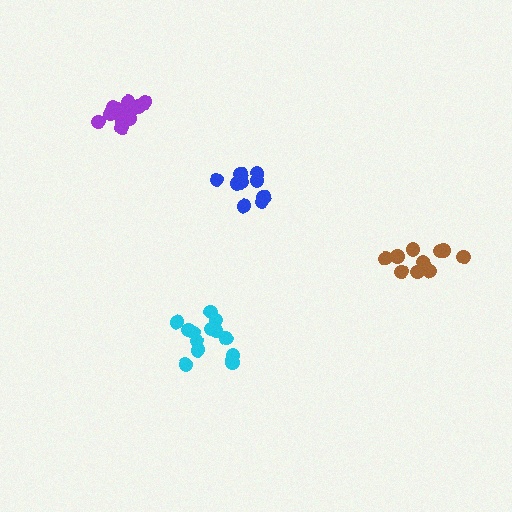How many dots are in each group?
Group 1: 9 dots, Group 2: 13 dots, Group 3: 12 dots, Group 4: 13 dots (47 total).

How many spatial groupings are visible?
There are 4 spatial groupings.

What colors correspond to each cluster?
The clusters are colored: blue, cyan, brown, purple.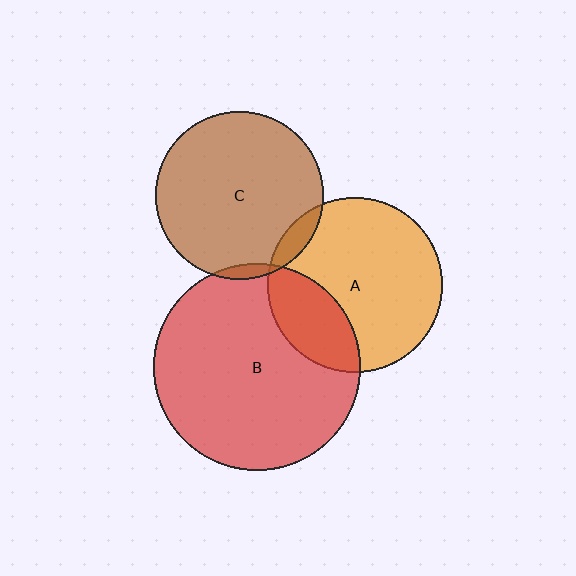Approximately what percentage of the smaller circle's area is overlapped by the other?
Approximately 5%.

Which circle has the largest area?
Circle B (red).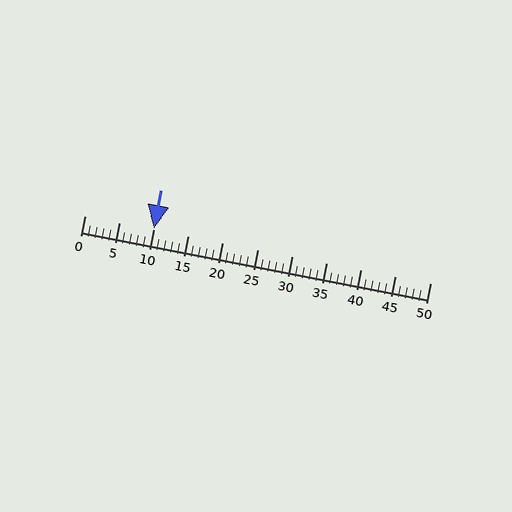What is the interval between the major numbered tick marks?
The major tick marks are spaced 5 units apart.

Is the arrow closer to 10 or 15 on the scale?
The arrow is closer to 10.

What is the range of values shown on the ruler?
The ruler shows values from 0 to 50.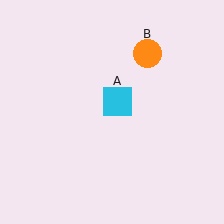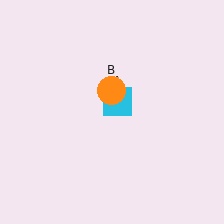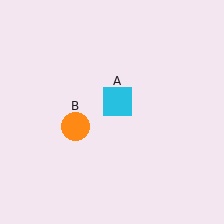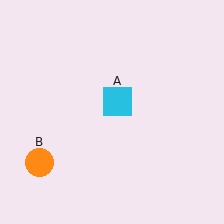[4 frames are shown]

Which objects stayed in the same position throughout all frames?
Cyan square (object A) remained stationary.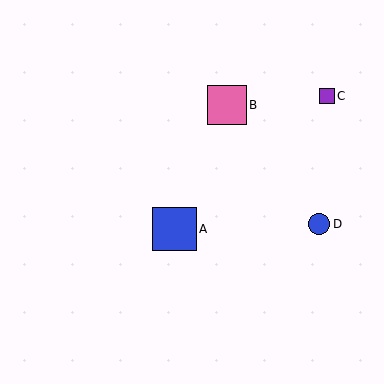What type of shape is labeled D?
Shape D is a blue circle.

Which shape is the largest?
The blue square (labeled A) is the largest.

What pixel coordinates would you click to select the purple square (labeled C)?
Click at (327, 96) to select the purple square C.